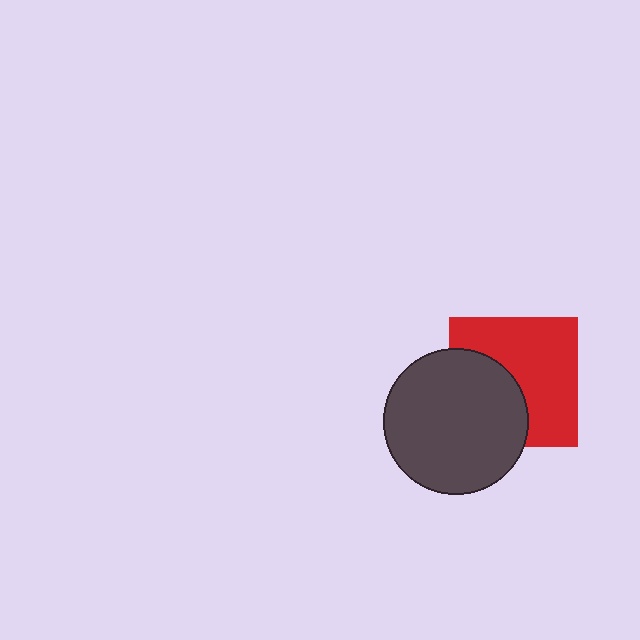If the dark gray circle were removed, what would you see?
You would see the complete red square.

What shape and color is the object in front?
The object in front is a dark gray circle.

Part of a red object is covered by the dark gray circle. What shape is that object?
It is a square.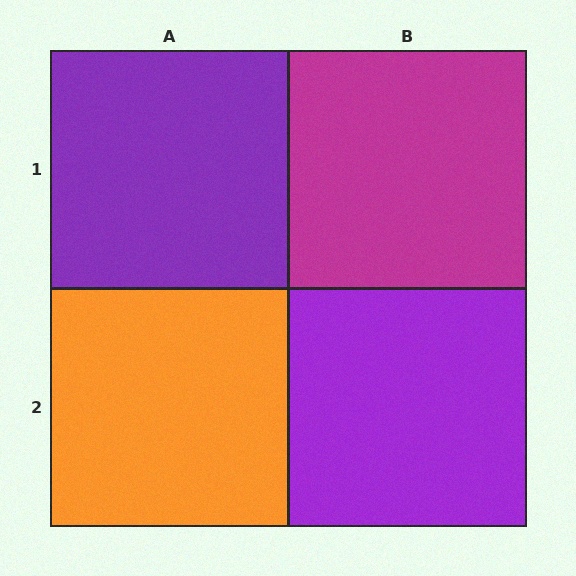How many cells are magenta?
1 cell is magenta.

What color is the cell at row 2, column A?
Orange.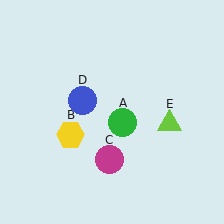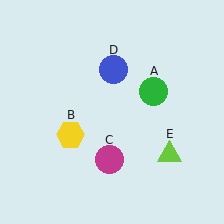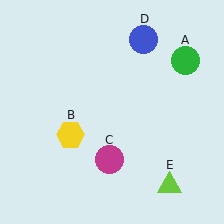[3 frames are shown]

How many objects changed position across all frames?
3 objects changed position: green circle (object A), blue circle (object D), lime triangle (object E).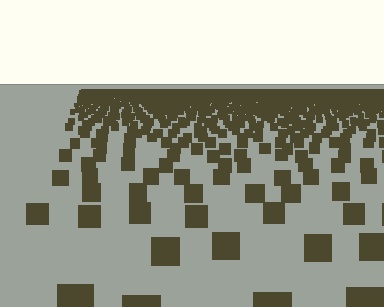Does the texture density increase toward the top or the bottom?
Density increases toward the top.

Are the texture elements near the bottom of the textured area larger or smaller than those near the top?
Larger. Near the bottom, elements are closer to the viewer and appear at a bigger on-screen size.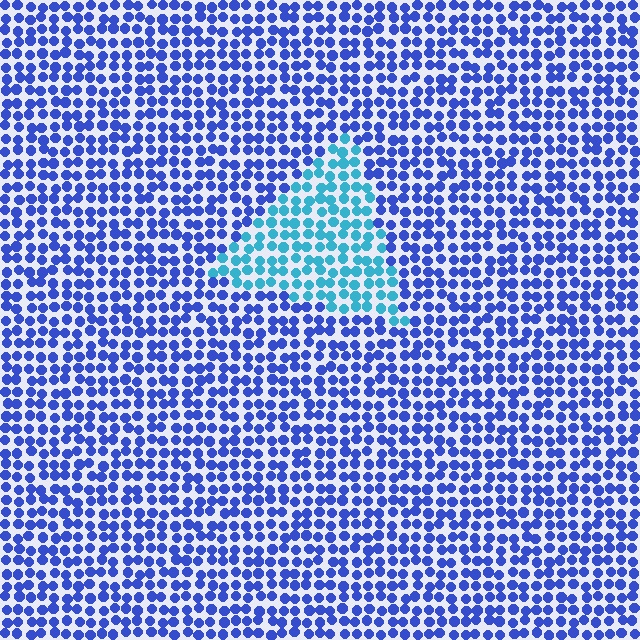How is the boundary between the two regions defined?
The boundary is defined purely by a slight shift in hue (about 41 degrees). Spacing, size, and orientation are identical on both sides.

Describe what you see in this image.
The image is filled with small blue elements in a uniform arrangement. A triangle-shaped region is visible where the elements are tinted to a slightly different hue, forming a subtle color boundary.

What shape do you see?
I see a triangle.